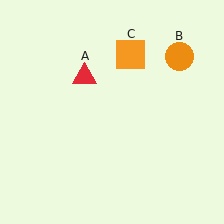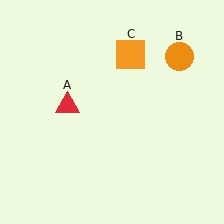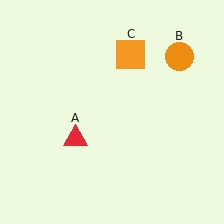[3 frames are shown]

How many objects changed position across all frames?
1 object changed position: red triangle (object A).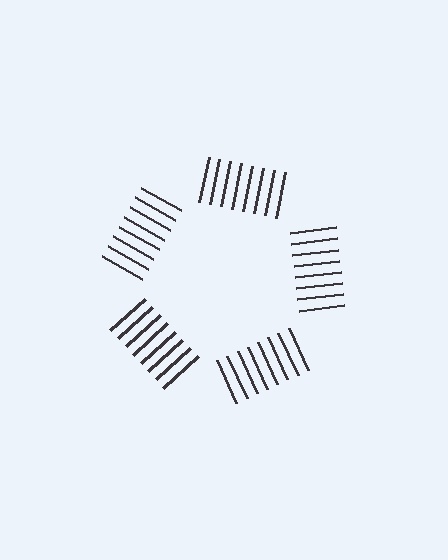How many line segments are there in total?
40 — 8 along each of the 5 edges.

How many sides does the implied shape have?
5 sides — the line-ends trace a pentagon.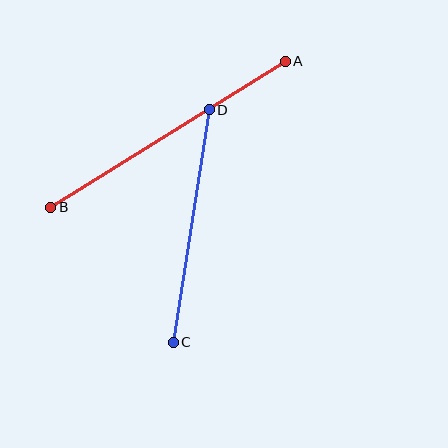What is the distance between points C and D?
The distance is approximately 235 pixels.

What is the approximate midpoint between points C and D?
The midpoint is at approximately (191, 226) pixels.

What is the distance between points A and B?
The distance is approximately 276 pixels.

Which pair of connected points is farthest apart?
Points A and B are farthest apart.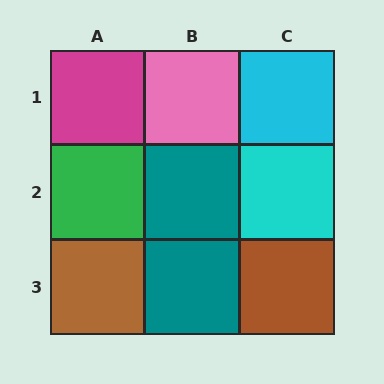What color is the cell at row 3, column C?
Brown.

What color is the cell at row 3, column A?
Brown.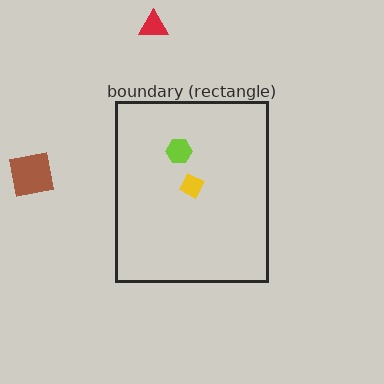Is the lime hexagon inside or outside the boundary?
Inside.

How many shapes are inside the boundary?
2 inside, 2 outside.